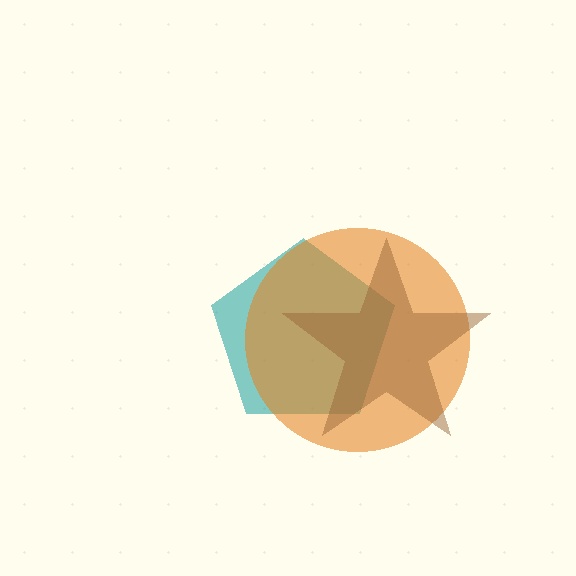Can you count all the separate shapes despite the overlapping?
Yes, there are 3 separate shapes.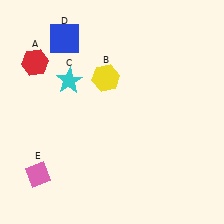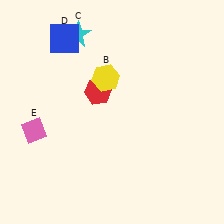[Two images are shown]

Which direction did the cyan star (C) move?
The cyan star (C) moved up.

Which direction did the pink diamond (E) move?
The pink diamond (E) moved up.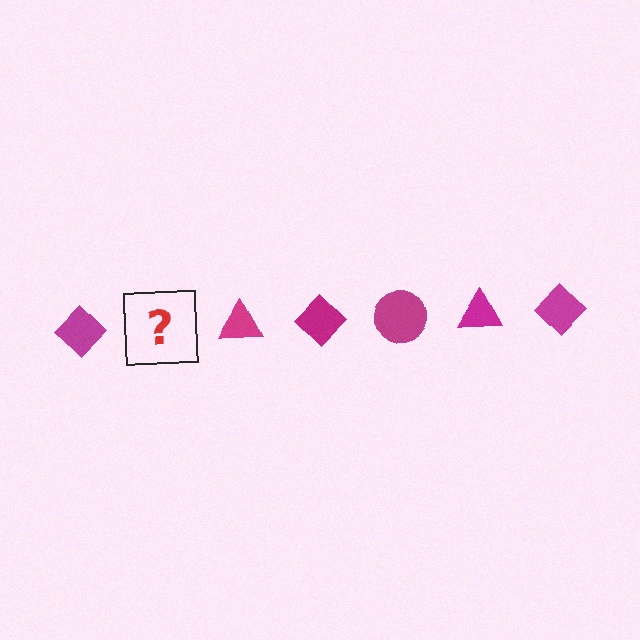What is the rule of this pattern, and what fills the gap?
The rule is that the pattern cycles through diamond, circle, triangle shapes in magenta. The gap should be filled with a magenta circle.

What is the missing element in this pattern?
The missing element is a magenta circle.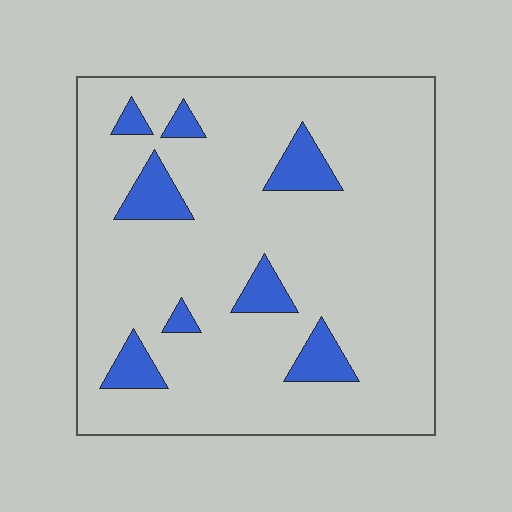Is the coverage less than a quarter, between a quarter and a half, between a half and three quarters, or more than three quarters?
Less than a quarter.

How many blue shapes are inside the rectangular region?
8.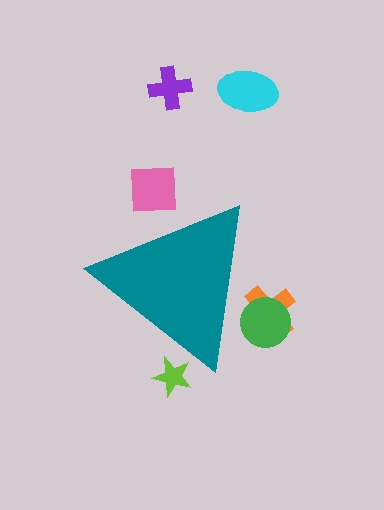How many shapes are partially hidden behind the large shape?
4 shapes are partially hidden.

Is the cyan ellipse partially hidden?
No, the cyan ellipse is fully visible.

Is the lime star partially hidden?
Yes, the lime star is partially hidden behind the teal triangle.